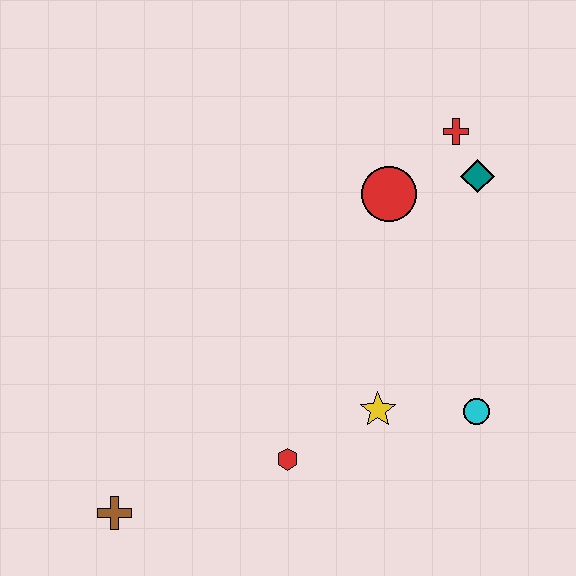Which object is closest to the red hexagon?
The yellow star is closest to the red hexagon.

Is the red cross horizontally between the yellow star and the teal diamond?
Yes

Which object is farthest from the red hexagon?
The red cross is farthest from the red hexagon.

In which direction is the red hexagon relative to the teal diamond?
The red hexagon is below the teal diamond.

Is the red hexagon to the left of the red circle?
Yes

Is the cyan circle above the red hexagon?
Yes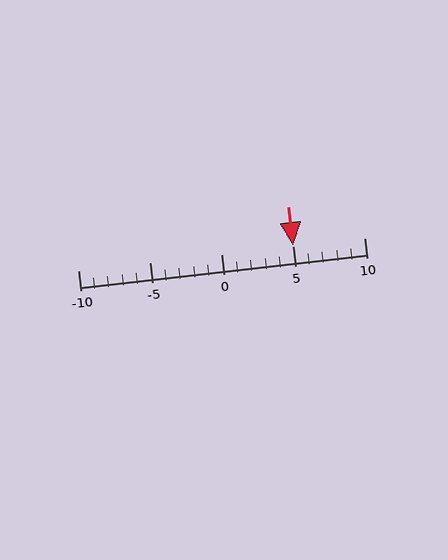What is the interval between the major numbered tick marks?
The major tick marks are spaced 5 units apart.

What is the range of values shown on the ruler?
The ruler shows values from -10 to 10.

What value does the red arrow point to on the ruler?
The red arrow points to approximately 5.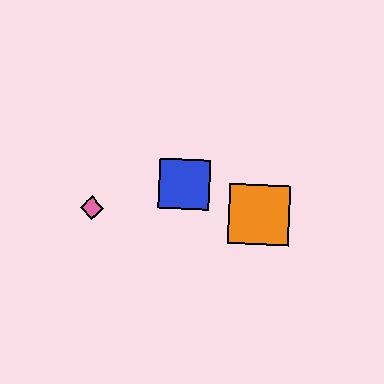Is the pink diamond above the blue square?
No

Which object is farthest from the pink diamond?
The orange square is farthest from the pink diamond.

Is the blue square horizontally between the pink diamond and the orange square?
Yes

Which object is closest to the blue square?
The orange square is closest to the blue square.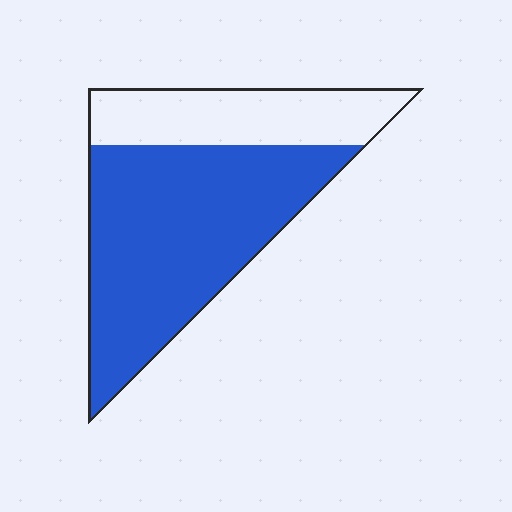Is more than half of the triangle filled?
Yes.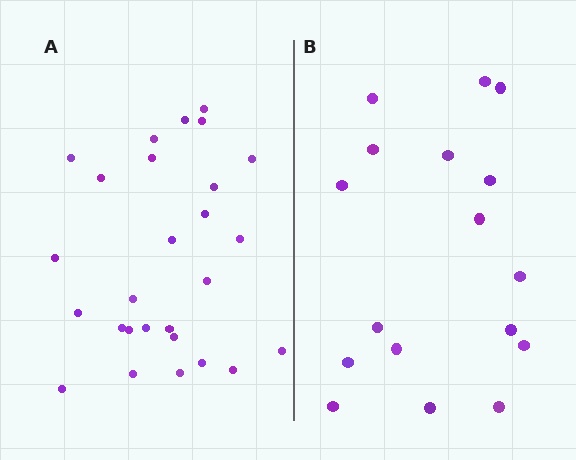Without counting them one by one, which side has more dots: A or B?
Region A (the left region) has more dots.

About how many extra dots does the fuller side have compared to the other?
Region A has roughly 10 or so more dots than region B.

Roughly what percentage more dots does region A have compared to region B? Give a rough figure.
About 60% more.